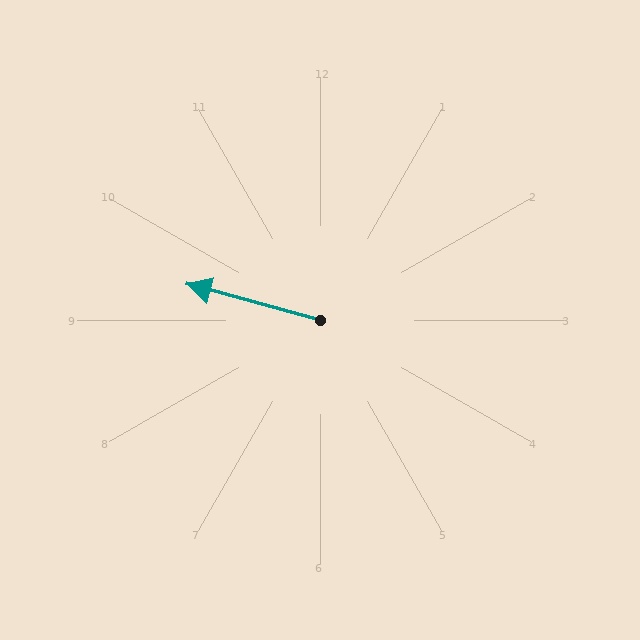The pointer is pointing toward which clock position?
Roughly 10 o'clock.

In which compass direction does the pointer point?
West.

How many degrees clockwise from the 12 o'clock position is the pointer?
Approximately 285 degrees.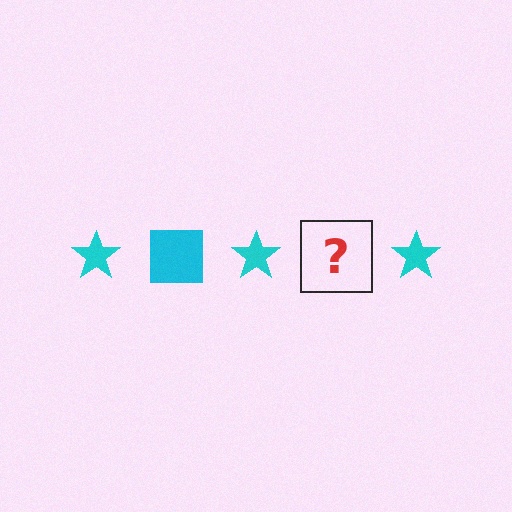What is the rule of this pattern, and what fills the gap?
The rule is that the pattern cycles through star, square shapes in cyan. The gap should be filled with a cyan square.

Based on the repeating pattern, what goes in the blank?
The blank should be a cyan square.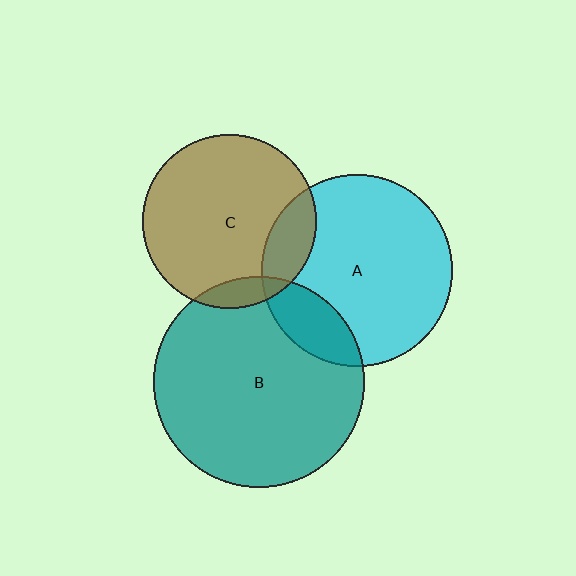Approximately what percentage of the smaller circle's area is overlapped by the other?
Approximately 15%.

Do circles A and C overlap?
Yes.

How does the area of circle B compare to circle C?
Approximately 1.5 times.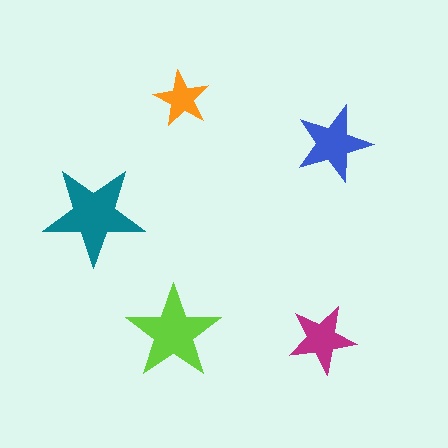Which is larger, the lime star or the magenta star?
The lime one.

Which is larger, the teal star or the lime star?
The teal one.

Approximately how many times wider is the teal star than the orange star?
About 2 times wider.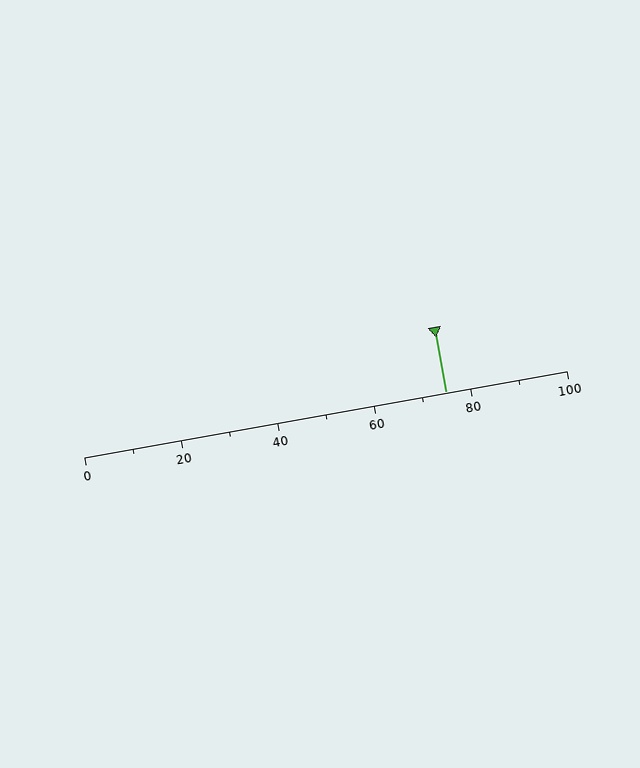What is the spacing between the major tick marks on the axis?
The major ticks are spaced 20 apart.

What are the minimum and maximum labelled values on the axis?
The axis runs from 0 to 100.